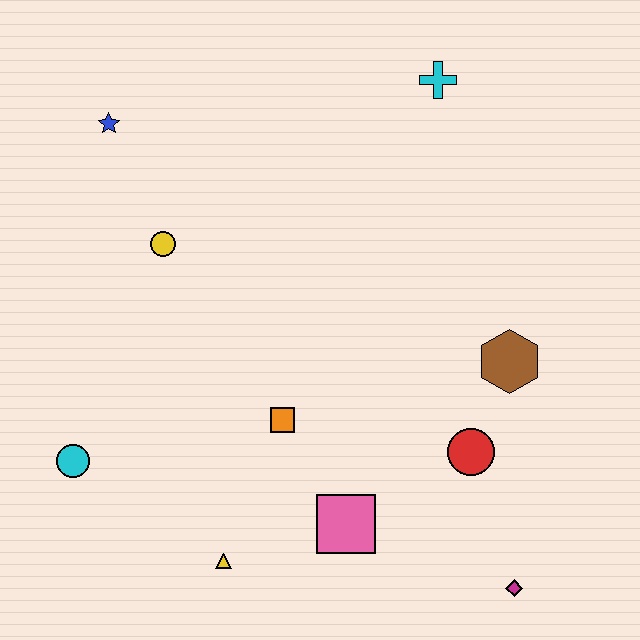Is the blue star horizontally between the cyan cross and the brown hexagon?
No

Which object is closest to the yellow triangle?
The pink square is closest to the yellow triangle.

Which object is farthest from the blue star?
The magenta diamond is farthest from the blue star.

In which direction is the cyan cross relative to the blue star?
The cyan cross is to the right of the blue star.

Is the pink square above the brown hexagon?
No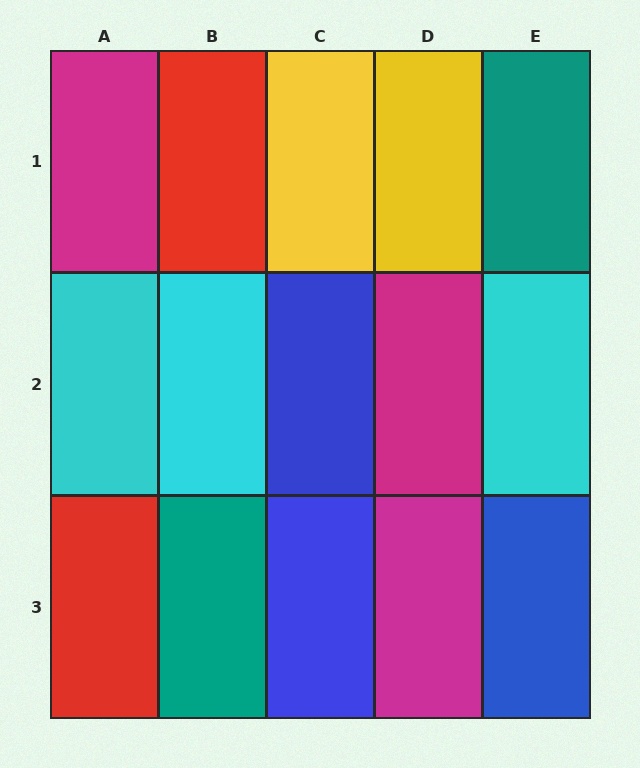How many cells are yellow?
2 cells are yellow.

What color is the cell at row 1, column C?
Yellow.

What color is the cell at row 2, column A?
Cyan.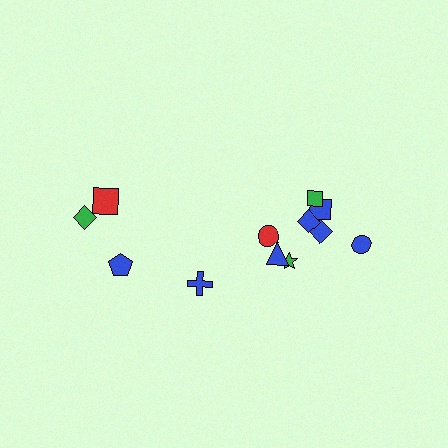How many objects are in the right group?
There are 8 objects.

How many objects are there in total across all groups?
There are 12 objects.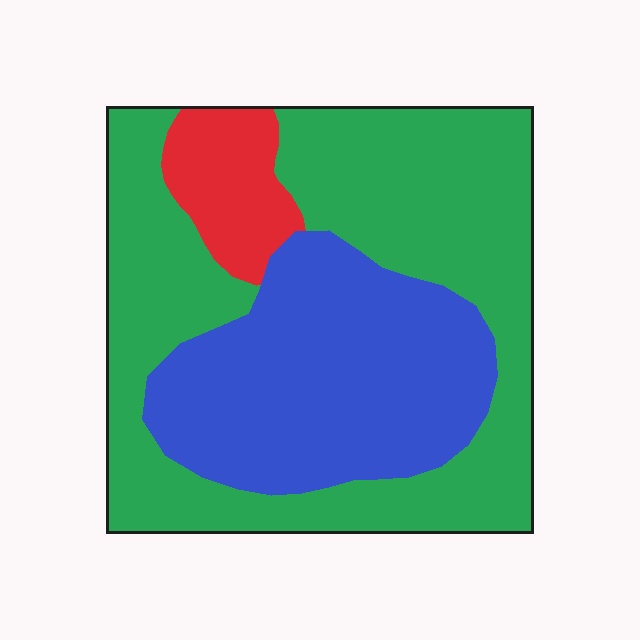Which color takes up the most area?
Green, at roughly 55%.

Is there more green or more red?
Green.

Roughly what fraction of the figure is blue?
Blue takes up about one third (1/3) of the figure.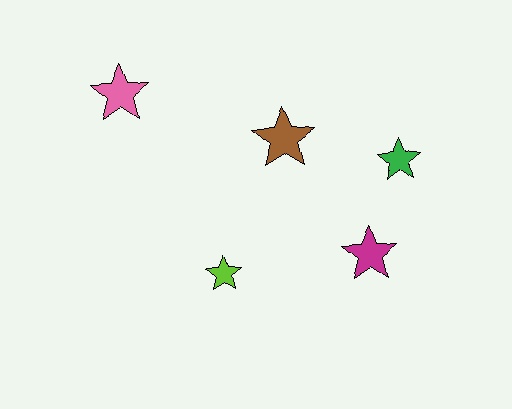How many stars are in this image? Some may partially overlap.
There are 5 stars.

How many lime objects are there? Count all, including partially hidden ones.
There is 1 lime object.